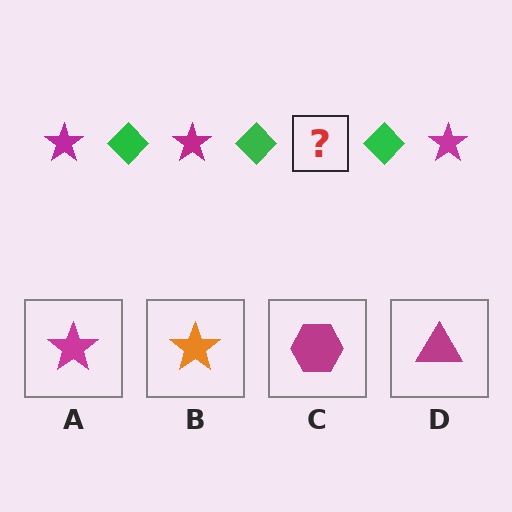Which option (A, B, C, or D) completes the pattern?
A.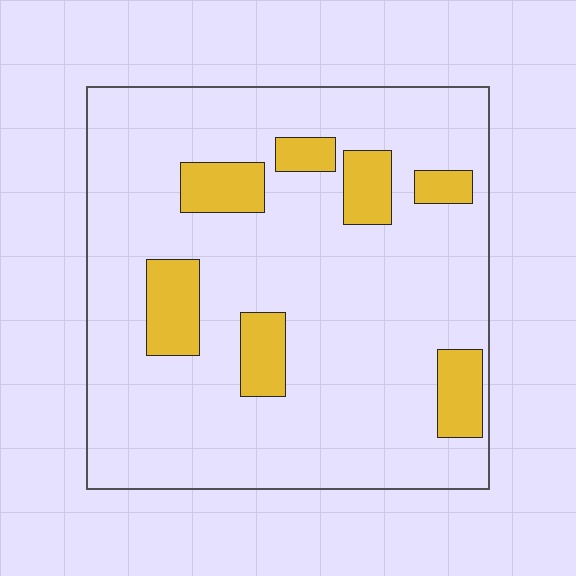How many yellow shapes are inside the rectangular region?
7.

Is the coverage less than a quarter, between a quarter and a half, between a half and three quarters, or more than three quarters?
Less than a quarter.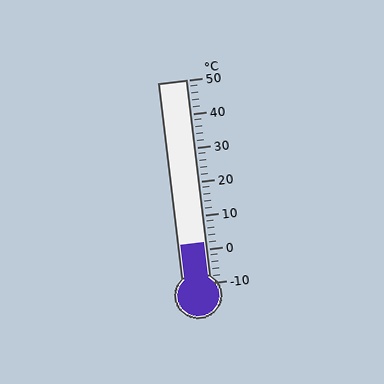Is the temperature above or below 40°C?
The temperature is below 40°C.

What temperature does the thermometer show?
The thermometer shows approximately 2°C.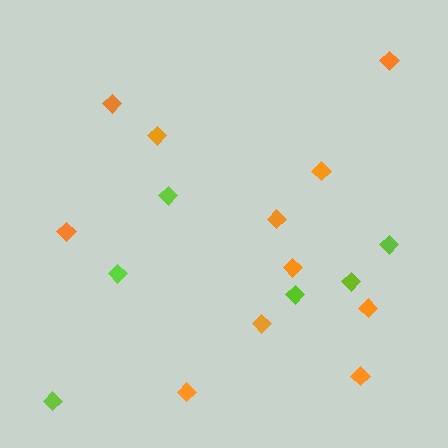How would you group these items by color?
There are 2 groups: one group of lime diamonds (6) and one group of orange diamonds (11).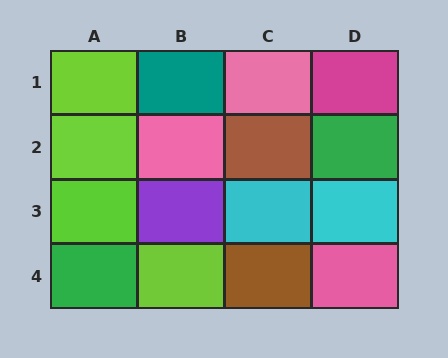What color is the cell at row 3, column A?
Lime.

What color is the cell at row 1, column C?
Pink.